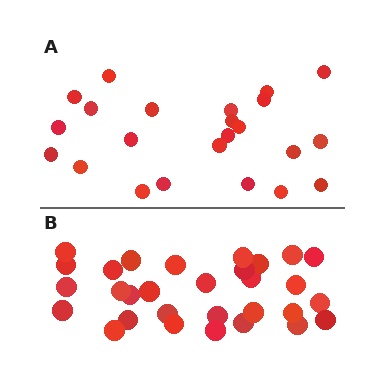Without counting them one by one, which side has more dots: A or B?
Region B (the bottom region) has more dots.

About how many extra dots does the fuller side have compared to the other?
Region B has roughly 8 or so more dots than region A.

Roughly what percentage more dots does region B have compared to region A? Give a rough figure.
About 30% more.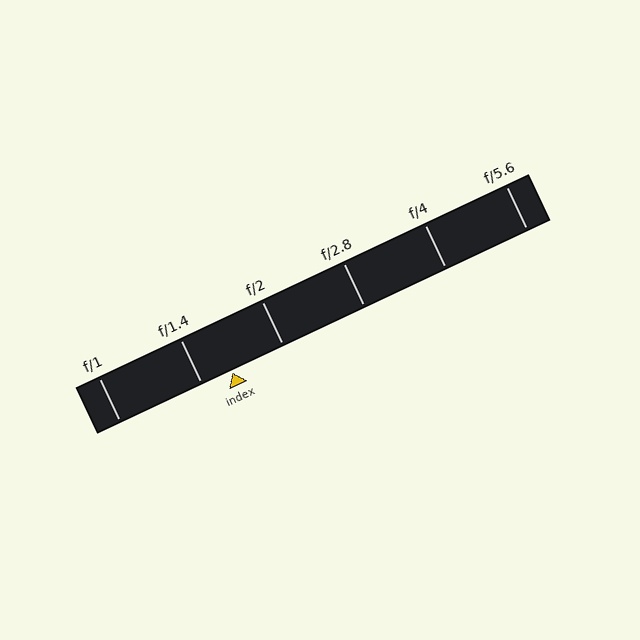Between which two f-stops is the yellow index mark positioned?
The index mark is between f/1.4 and f/2.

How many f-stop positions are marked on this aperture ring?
There are 6 f-stop positions marked.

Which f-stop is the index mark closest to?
The index mark is closest to f/1.4.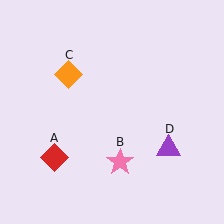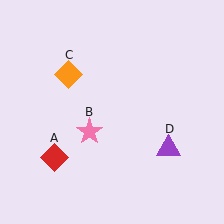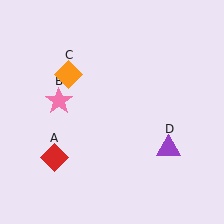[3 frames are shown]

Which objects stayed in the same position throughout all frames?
Red diamond (object A) and orange diamond (object C) and purple triangle (object D) remained stationary.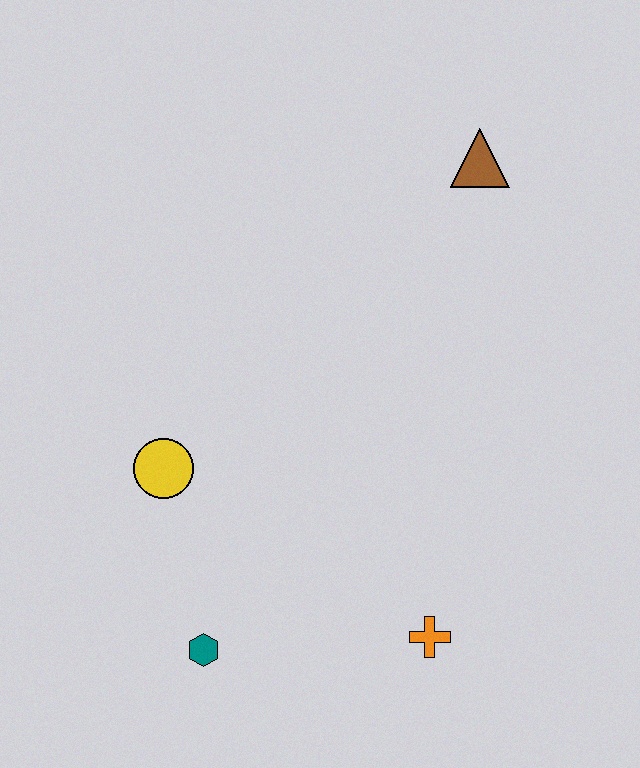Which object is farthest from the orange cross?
The brown triangle is farthest from the orange cross.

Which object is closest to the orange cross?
The teal hexagon is closest to the orange cross.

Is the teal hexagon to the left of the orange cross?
Yes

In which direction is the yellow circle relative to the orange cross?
The yellow circle is to the left of the orange cross.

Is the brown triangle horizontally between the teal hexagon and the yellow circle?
No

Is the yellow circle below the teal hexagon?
No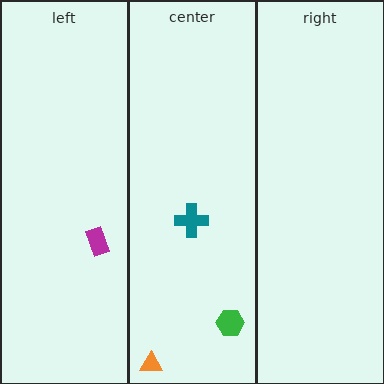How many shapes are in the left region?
1.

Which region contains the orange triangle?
The center region.